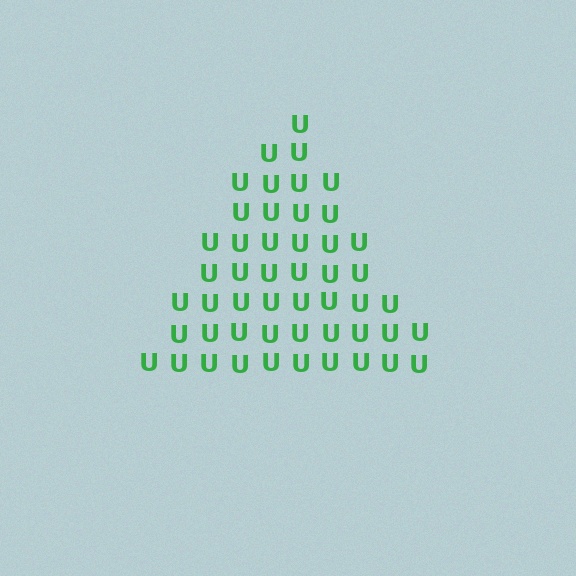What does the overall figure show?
The overall figure shows a triangle.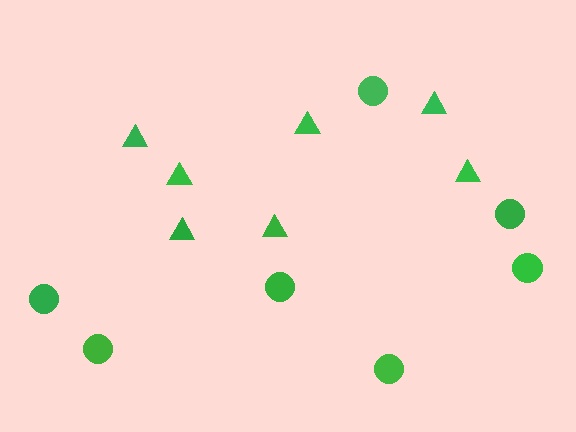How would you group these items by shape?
There are 2 groups: one group of triangles (7) and one group of circles (7).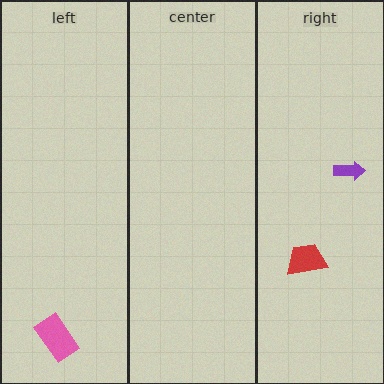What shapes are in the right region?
The red trapezoid, the purple arrow.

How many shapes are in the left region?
1.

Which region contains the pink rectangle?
The left region.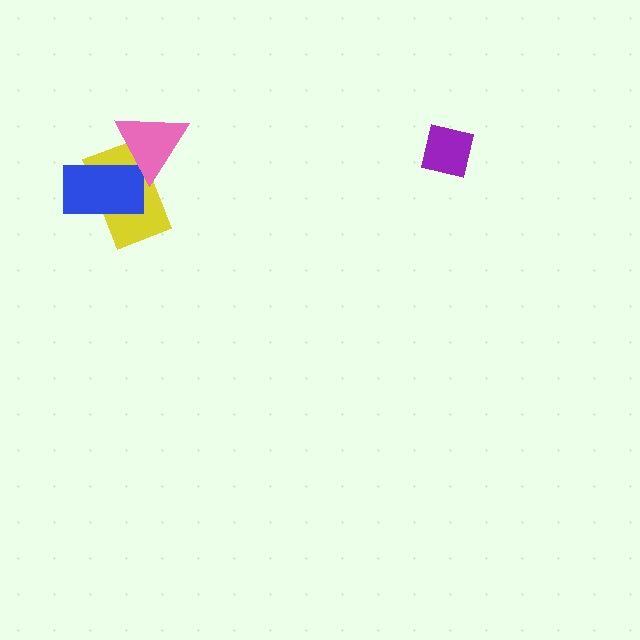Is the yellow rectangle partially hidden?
Yes, it is partially covered by another shape.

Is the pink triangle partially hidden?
No, no other shape covers it.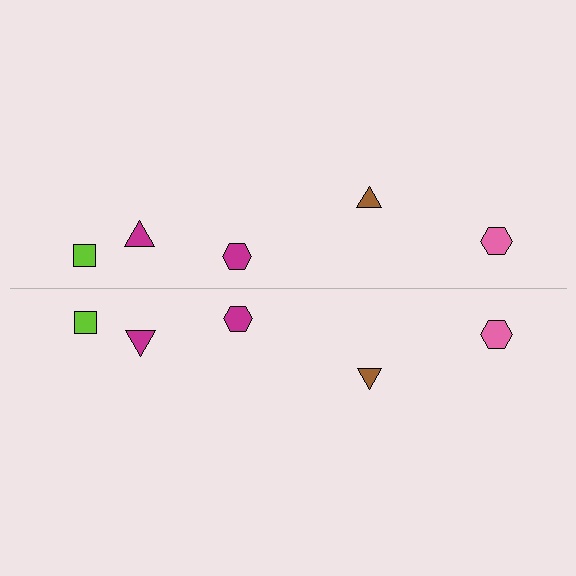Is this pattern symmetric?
Yes, this pattern has bilateral (reflection) symmetry.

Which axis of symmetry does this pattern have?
The pattern has a horizontal axis of symmetry running through the center of the image.